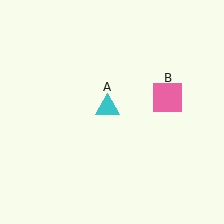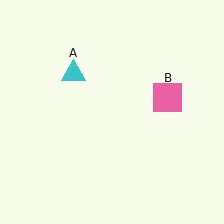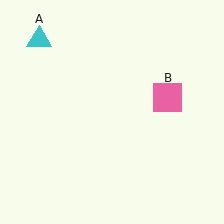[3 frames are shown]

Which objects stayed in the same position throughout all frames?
Pink square (object B) remained stationary.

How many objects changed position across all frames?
1 object changed position: cyan triangle (object A).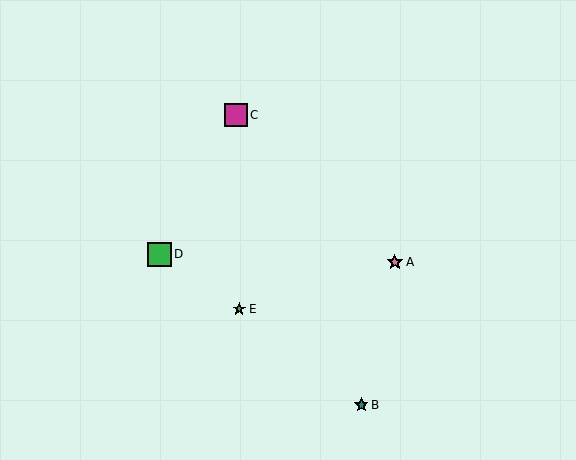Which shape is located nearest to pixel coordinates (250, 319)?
The green star (labeled E) at (239, 309) is nearest to that location.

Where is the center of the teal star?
The center of the teal star is at (361, 405).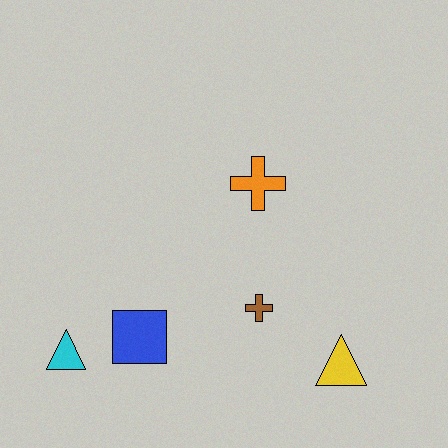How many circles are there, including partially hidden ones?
There are no circles.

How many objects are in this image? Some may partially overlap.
There are 5 objects.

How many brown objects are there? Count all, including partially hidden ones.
There is 1 brown object.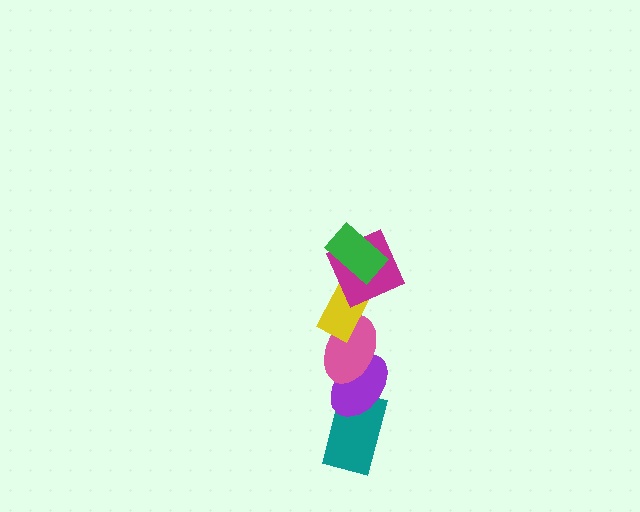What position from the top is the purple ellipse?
The purple ellipse is 5th from the top.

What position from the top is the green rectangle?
The green rectangle is 1st from the top.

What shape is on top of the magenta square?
The green rectangle is on top of the magenta square.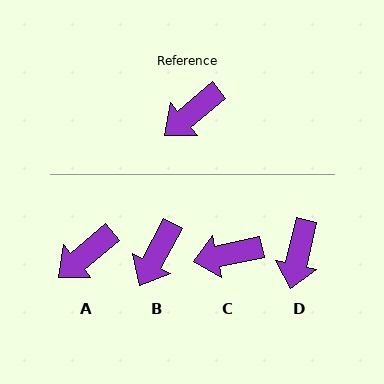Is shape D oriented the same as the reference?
No, it is off by about 37 degrees.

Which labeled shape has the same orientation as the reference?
A.